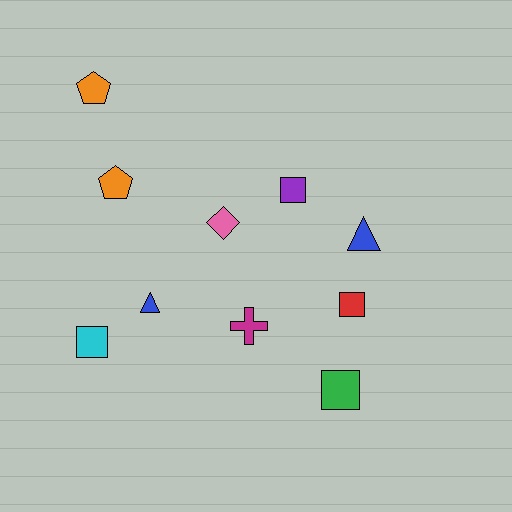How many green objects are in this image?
There is 1 green object.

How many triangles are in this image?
There are 2 triangles.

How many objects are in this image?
There are 10 objects.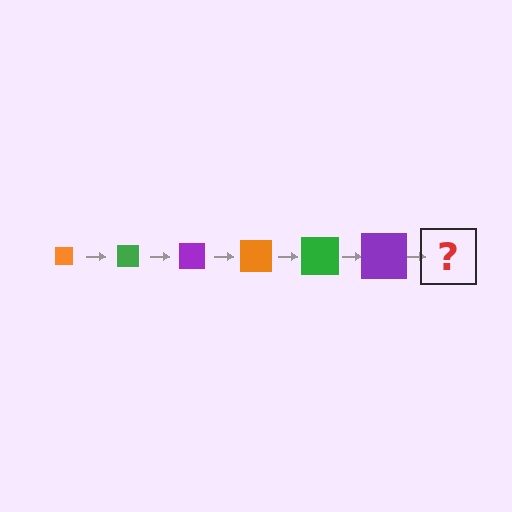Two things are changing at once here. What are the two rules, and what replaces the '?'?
The two rules are that the square grows larger each step and the color cycles through orange, green, and purple. The '?' should be an orange square, larger than the previous one.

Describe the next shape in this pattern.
It should be an orange square, larger than the previous one.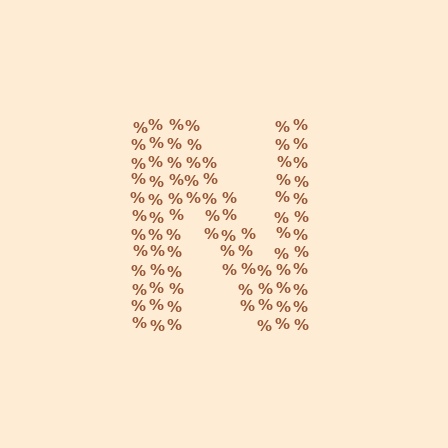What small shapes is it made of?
It is made of small percent signs.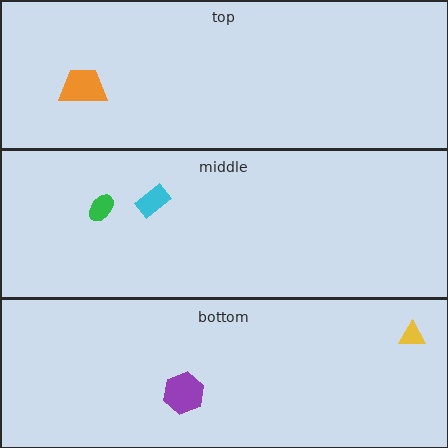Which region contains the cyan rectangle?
The middle region.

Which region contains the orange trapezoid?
The top region.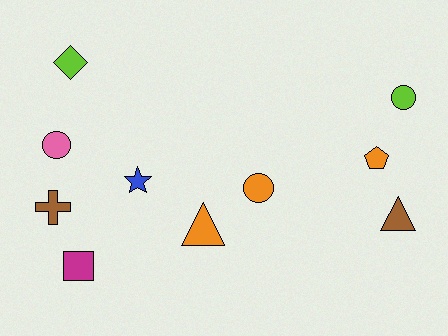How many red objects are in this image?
There are no red objects.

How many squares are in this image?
There is 1 square.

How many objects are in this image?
There are 10 objects.